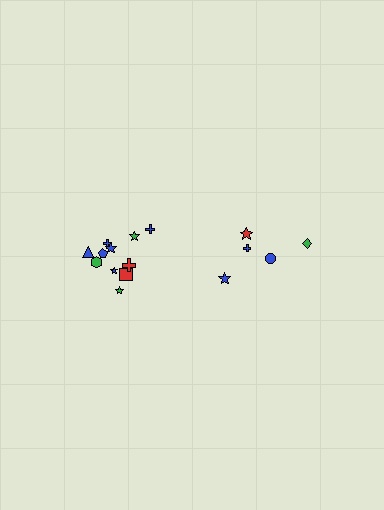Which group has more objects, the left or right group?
The left group.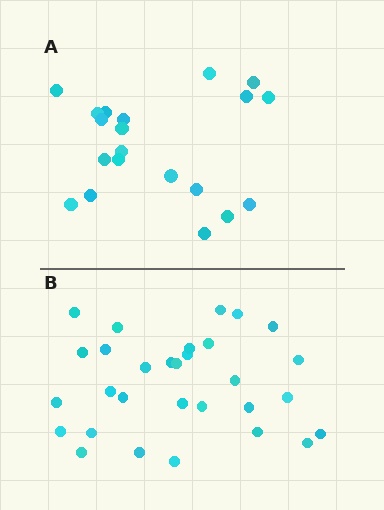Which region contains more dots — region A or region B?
Region B (the bottom region) has more dots.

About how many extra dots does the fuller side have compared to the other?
Region B has roughly 10 or so more dots than region A.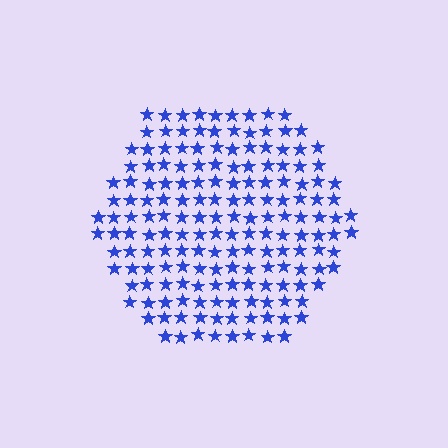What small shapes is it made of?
It is made of small stars.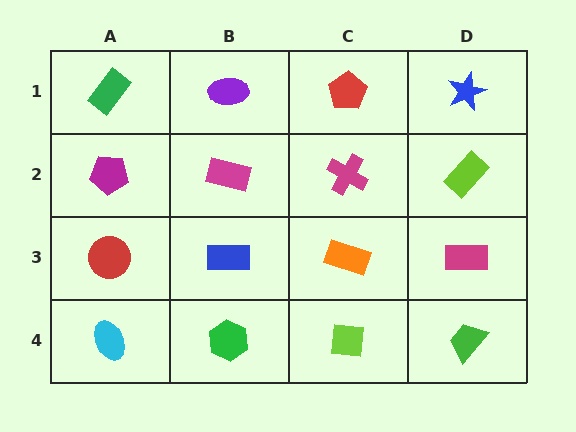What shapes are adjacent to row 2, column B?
A purple ellipse (row 1, column B), a blue rectangle (row 3, column B), a magenta pentagon (row 2, column A), a magenta cross (row 2, column C).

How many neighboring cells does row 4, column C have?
3.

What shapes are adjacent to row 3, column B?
A magenta rectangle (row 2, column B), a green hexagon (row 4, column B), a red circle (row 3, column A), an orange rectangle (row 3, column C).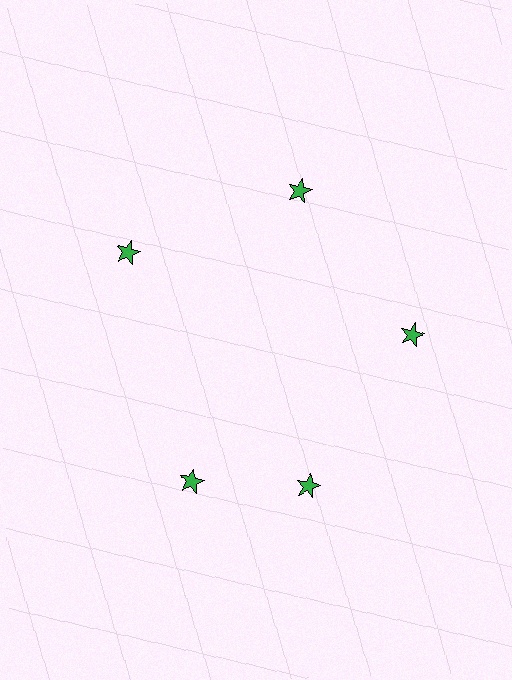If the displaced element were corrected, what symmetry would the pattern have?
It would have 5-fold rotational symmetry — the pattern would map onto itself every 72 degrees.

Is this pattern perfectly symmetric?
No. The 5 green stars are arranged in a ring, but one element near the 8 o'clock position is rotated out of alignment along the ring, breaking the 5-fold rotational symmetry.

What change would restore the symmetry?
The symmetry would be restored by rotating it back into even spacing with its neighbors so that all 5 stars sit at equal angles and equal distance from the center.